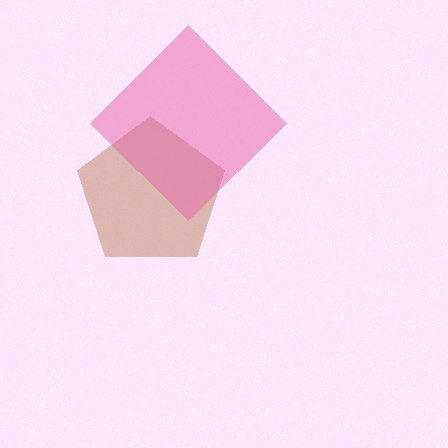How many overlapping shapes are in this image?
There are 2 overlapping shapes in the image.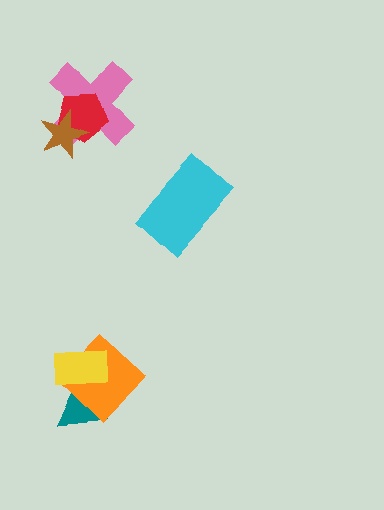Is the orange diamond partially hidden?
Yes, it is partially covered by another shape.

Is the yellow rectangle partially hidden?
No, no other shape covers it.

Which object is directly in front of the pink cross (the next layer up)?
The red pentagon is directly in front of the pink cross.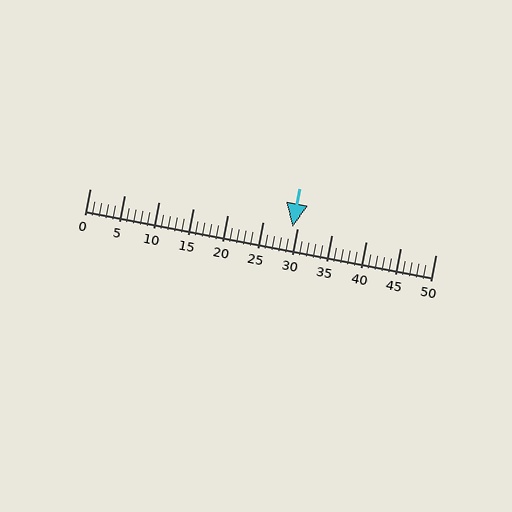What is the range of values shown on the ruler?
The ruler shows values from 0 to 50.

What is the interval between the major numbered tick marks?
The major tick marks are spaced 5 units apart.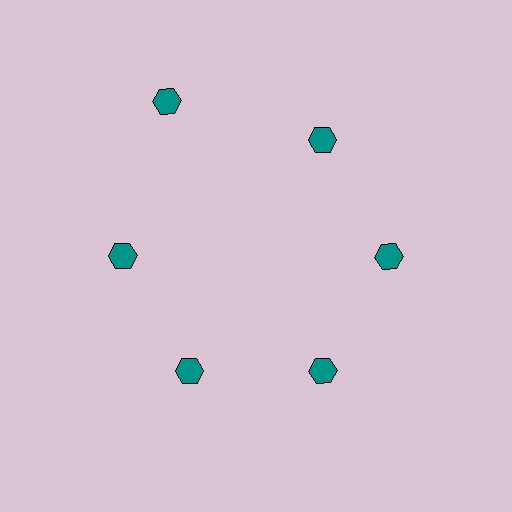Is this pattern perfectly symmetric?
No. The 6 teal hexagons are arranged in a ring, but one element near the 11 o'clock position is pushed outward from the center, breaking the 6-fold rotational symmetry.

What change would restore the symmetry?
The symmetry would be restored by moving it inward, back onto the ring so that all 6 hexagons sit at equal angles and equal distance from the center.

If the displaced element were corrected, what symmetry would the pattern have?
It would have 6-fold rotational symmetry — the pattern would map onto itself every 60 degrees.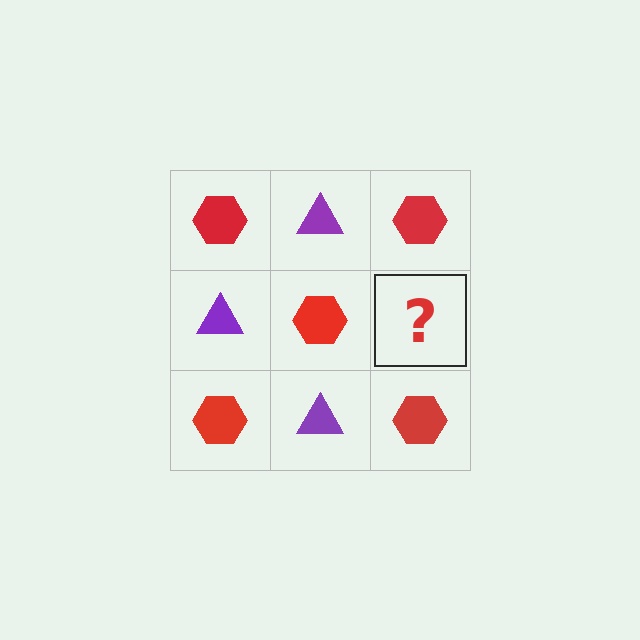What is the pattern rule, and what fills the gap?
The rule is that it alternates red hexagon and purple triangle in a checkerboard pattern. The gap should be filled with a purple triangle.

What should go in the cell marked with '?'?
The missing cell should contain a purple triangle.